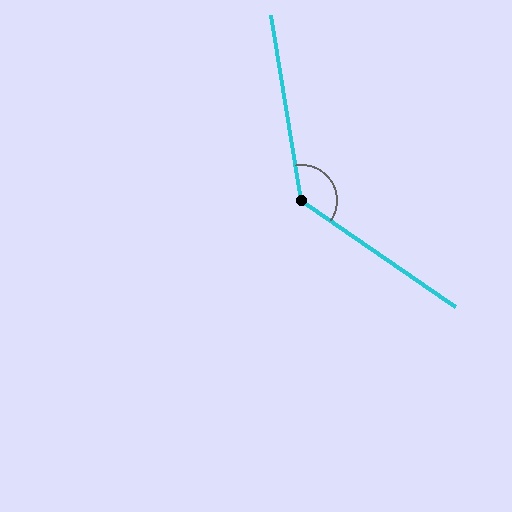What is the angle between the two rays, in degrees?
Approximately 134 degrees.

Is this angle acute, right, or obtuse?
It is obtuse.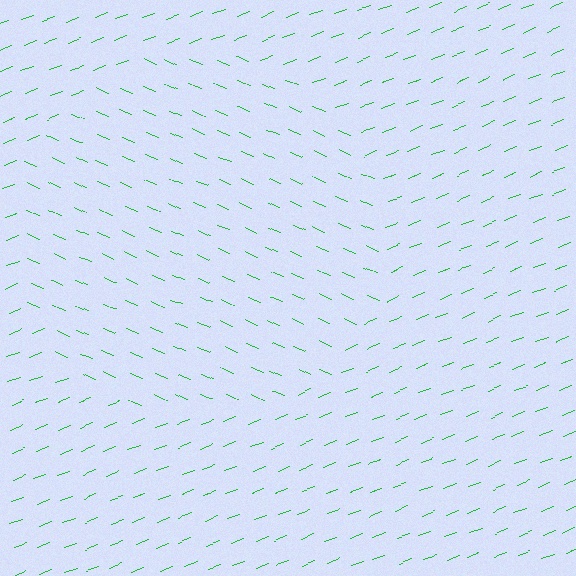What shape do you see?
I see a circle.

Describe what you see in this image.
The image is filled with small green line segments. A circle region in the image has lines oriented differently from the surrounding lines, creating a visible texture boundary.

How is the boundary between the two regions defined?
The boundary is defined purely by a change in line orientation (approximately 45 degrees difference). All lines are the same color and thickness.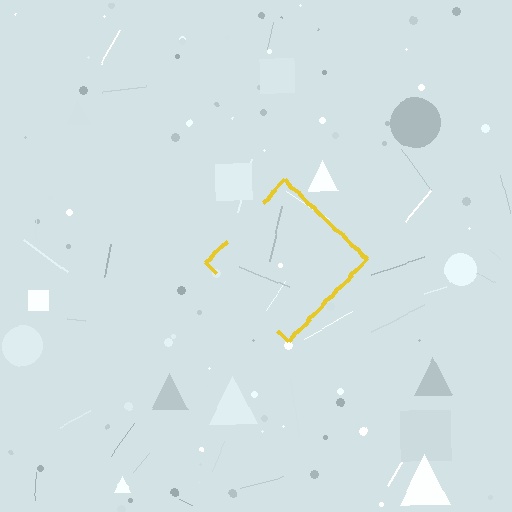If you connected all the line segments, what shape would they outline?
They would outline a diamond.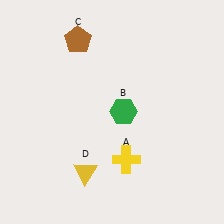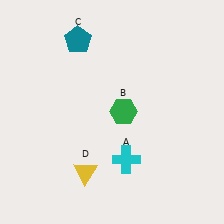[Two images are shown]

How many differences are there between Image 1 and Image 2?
There are 2 differences between the two images.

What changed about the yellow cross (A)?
In Image 1, A is yellow. In Image 2, it changed to cyan.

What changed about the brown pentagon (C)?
In Image 1, C is brown. In Image 2, it changed to teal.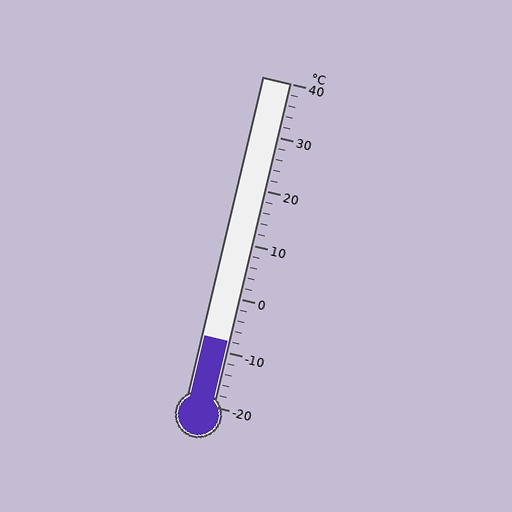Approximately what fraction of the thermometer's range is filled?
The thermometer is filled to approximately 20% of its range.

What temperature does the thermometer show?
The thermometer shows approximately -8°C.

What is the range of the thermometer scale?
The thermometer scale ranges from -20°C to 40°C.